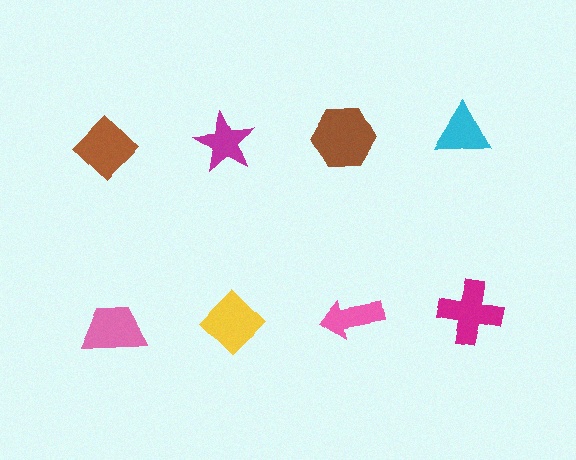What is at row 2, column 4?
A magenta cross.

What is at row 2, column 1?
A pink trapezoid.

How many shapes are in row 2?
4 shapes.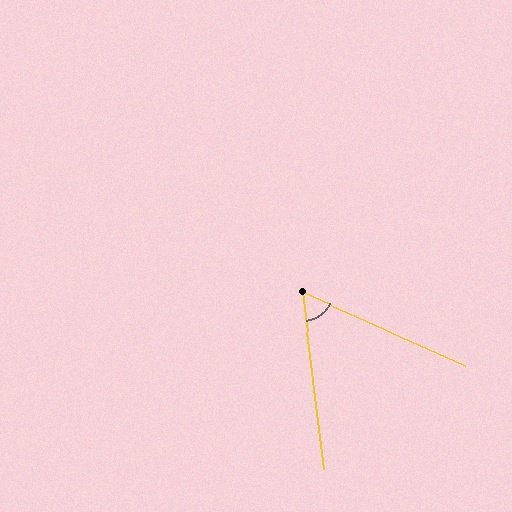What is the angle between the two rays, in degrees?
Approximately 59 degrees.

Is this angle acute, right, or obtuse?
It is acute.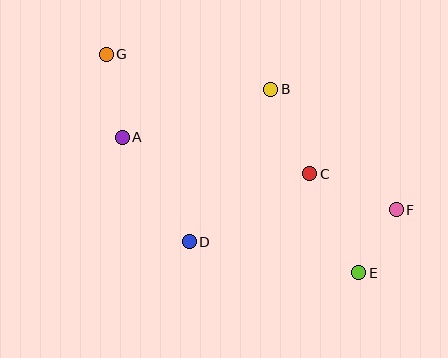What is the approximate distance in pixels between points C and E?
The distance between C and E is approximately 111 pixels.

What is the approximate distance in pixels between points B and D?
The distance between B and D is approximately 173 pixels.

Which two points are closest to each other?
Points E and F are closest to each other.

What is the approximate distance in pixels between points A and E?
The distance between A and E is approximately 273 pixels.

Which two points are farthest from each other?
Points E and G are farthest from each other.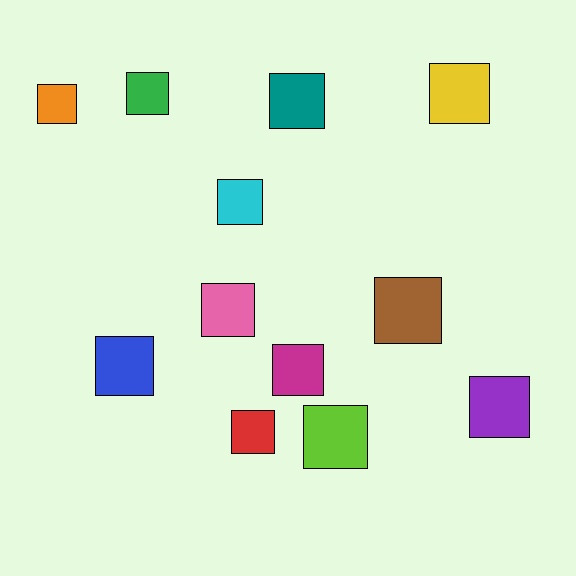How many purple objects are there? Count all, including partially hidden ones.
There is 1 purple object.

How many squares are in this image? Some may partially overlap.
There are 12 squares.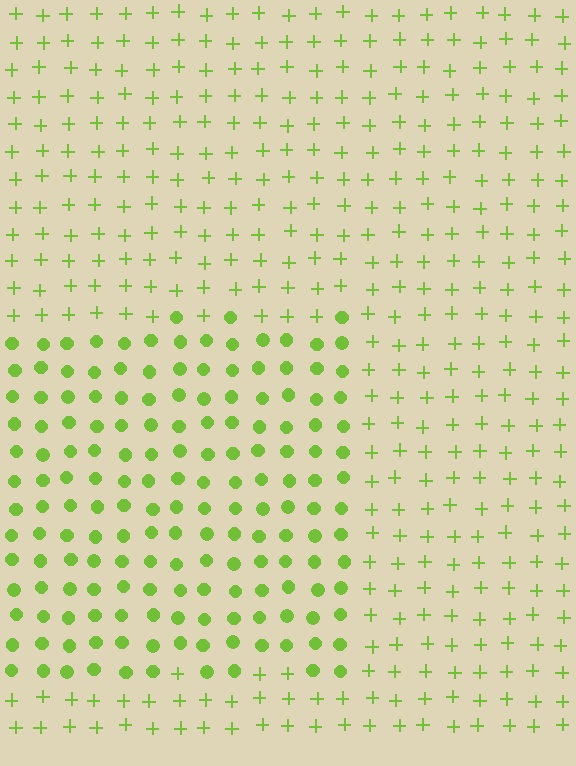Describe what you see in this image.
The image is filled with small lime elements arranged in a uniform grid. A rectangle-shaped region contains circles, while the surrounding area contains plus signs. The boundary is defined purely by the change in element shape.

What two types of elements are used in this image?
The image uses circles inside the rectangle region and plus signs outside it.